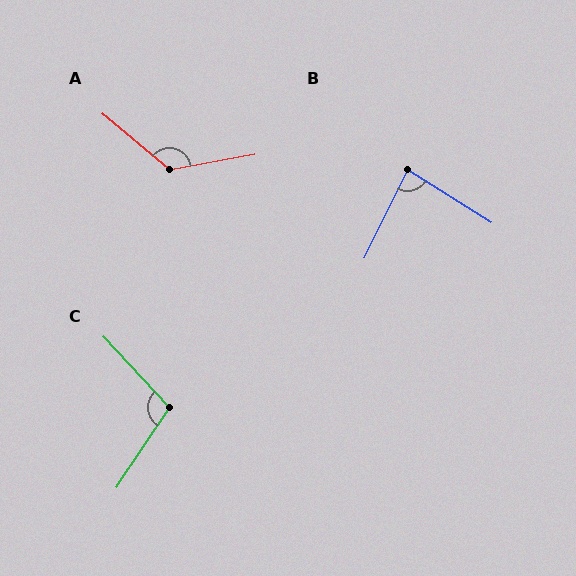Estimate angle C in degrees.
Approximately 104 degrees.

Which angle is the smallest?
B, at approximately 84 degrees.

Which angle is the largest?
A, at approximately 130 degrees.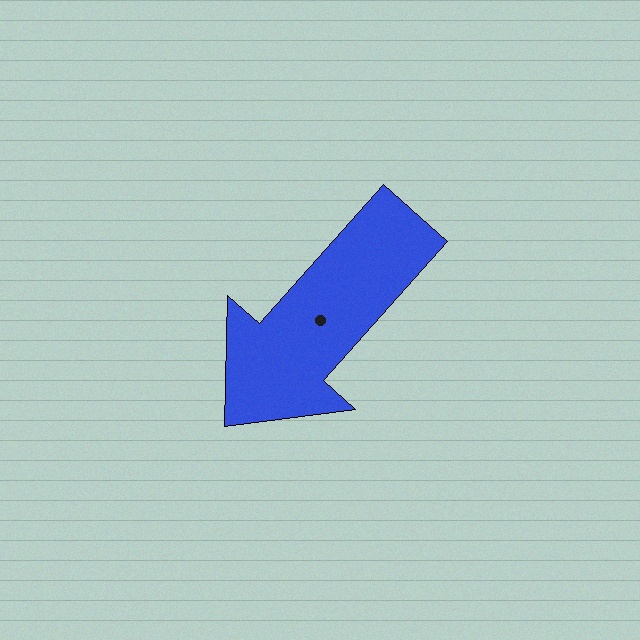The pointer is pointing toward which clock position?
Roughly 7 o'clock.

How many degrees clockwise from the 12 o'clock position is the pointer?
Approximately 222 degrees.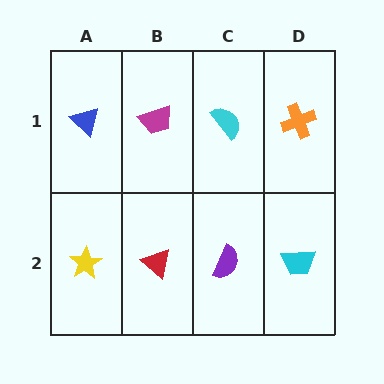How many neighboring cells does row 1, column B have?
3.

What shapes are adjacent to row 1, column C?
A purple semicircle (row 2, column C), a magenta trapezoid (row 1, column B), an orange cross (row 1, column D).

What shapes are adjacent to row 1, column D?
A cyan trapezoid (row 2, column D), a cyan semicircle (row 1, column C).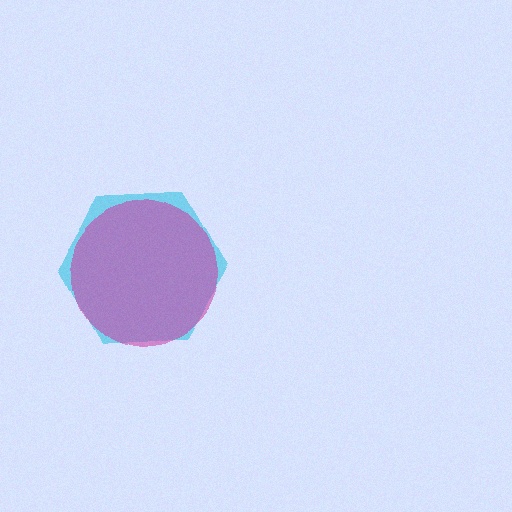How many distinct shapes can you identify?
There are 2 distinct shapes: a cyan hexagon, a magenta circle.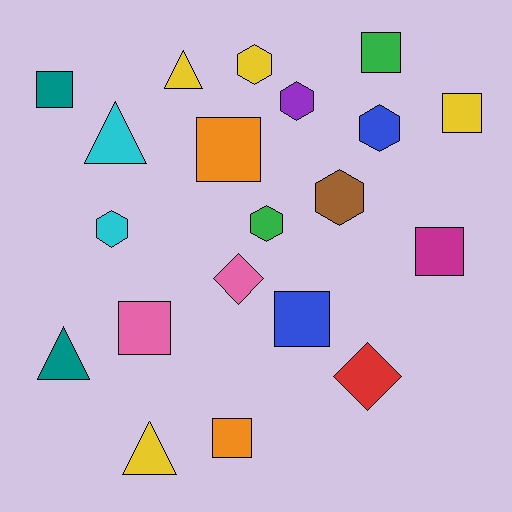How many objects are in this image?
There are 20 objects.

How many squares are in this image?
There are 8 squares.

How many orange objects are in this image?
There are 2 orange objects.